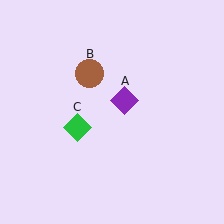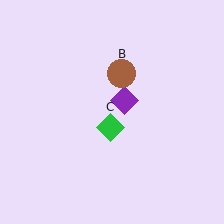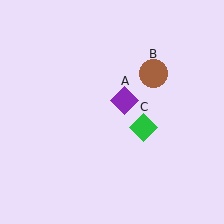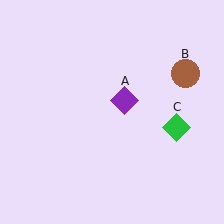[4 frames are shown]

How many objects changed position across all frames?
2 objects changed position: brown circle (object B), green diamond (object C).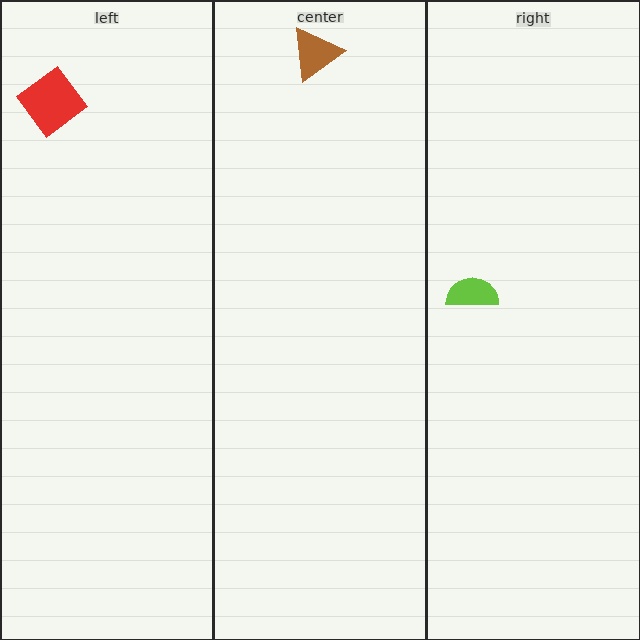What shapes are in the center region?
The brown triangle.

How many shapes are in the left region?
1.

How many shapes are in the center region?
1.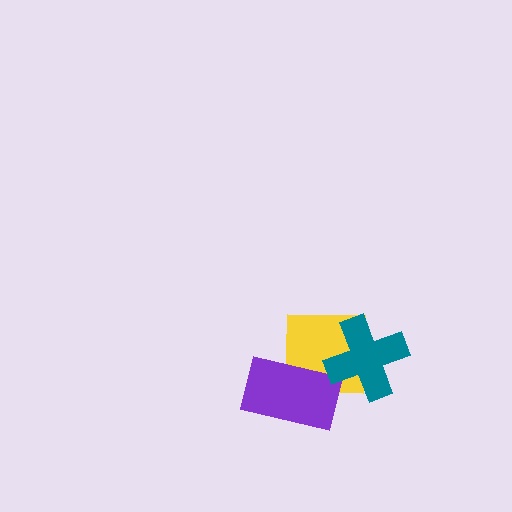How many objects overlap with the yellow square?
2 objects overlap with the yellow square.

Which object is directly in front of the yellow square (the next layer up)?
The purple rectangle is directly in front of the yellow square.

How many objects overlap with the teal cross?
1 object overlaps with the teal cross.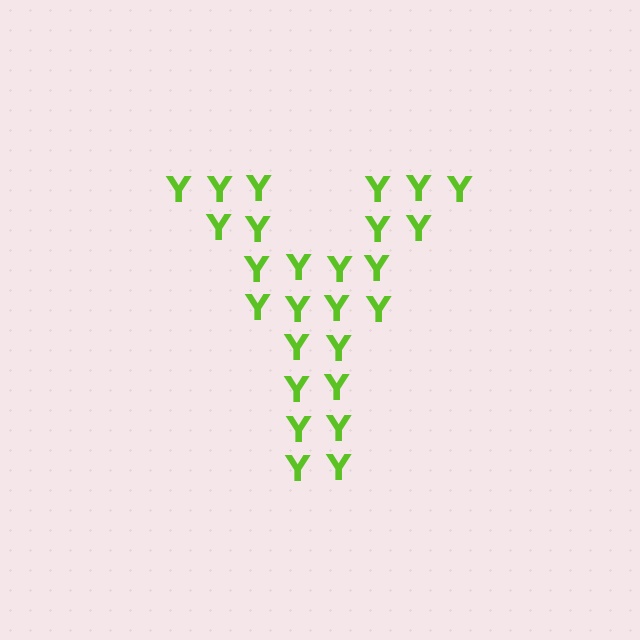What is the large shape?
The large shape is the letter Y.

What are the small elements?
The small elements are letter Y's.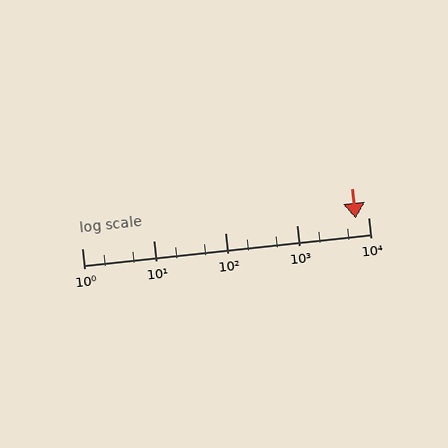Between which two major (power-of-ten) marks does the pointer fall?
The pointer is between 1000 and 10000.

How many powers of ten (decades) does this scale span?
The scale spans 4 decades, from 1 to 10000.